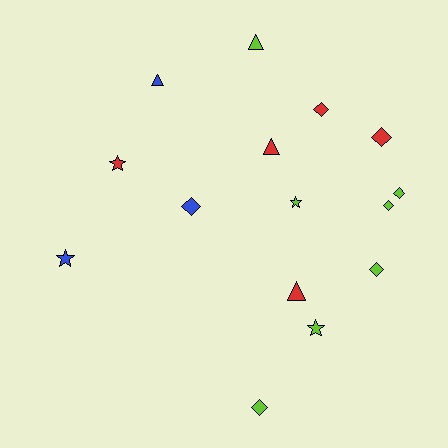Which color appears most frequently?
Lime, with 7 objects.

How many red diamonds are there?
There are 2 red diamonds.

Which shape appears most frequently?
Diamond, with 7 objects.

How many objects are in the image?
There are 15 objects.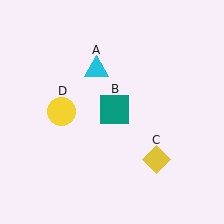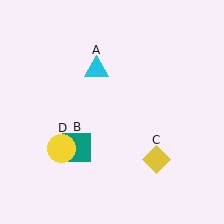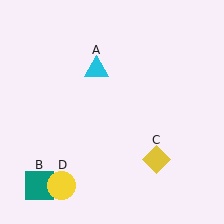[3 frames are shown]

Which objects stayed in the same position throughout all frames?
Cyan triangle (object A) and yellow diamond (object C) remained stationary.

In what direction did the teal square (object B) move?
The teal square (object B) moved down and to the left.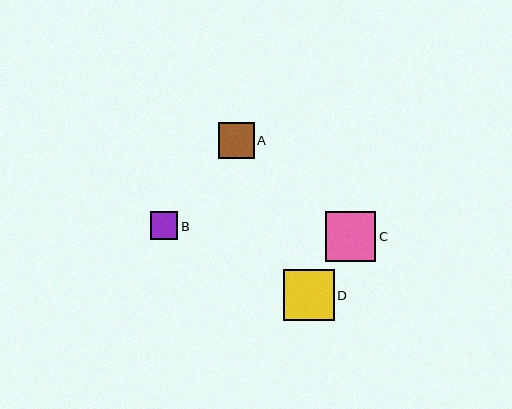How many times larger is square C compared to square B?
Square C is approximately 1.8 times the size of square B.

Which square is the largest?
Square D is the largest with a size of approximately 50 pixels.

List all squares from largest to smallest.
From largest to smallest: D, C, A, B.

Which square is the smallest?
Square B is the smallest with a size of approximately 28 pixels.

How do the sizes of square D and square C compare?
Square D and square C are approximately the same size.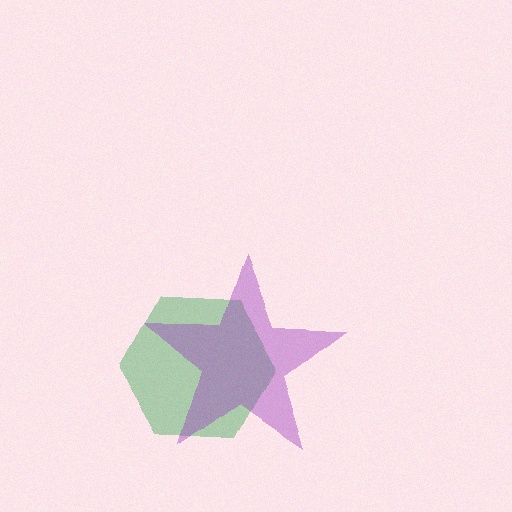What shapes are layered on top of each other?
The layered shapes are: a green hexagon, a purple star.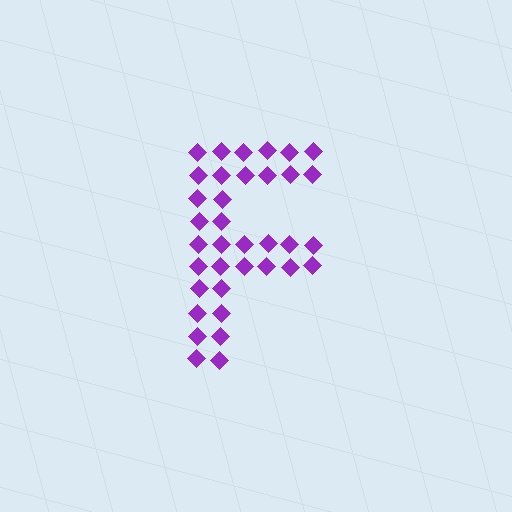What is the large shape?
The large shape is the letter F.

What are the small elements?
The small elements are diamonds.